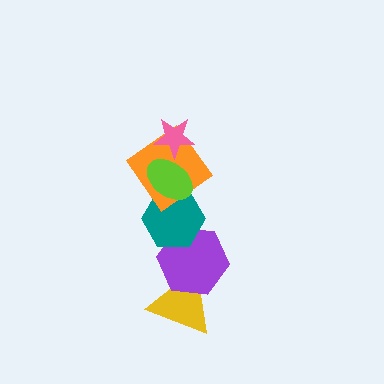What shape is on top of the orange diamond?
The lime ellipse is on top of the orange diamond.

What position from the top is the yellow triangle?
The yellow triangle is 6th from the top.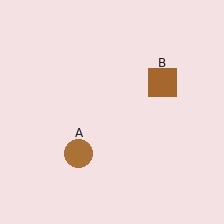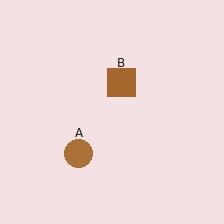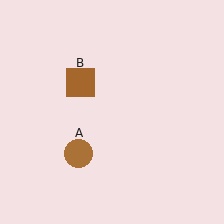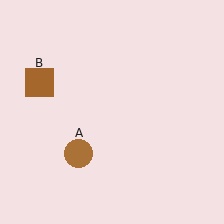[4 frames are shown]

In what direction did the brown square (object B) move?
The brown square (object B) moved left.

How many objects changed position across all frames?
1 object changed position: brown square (object B).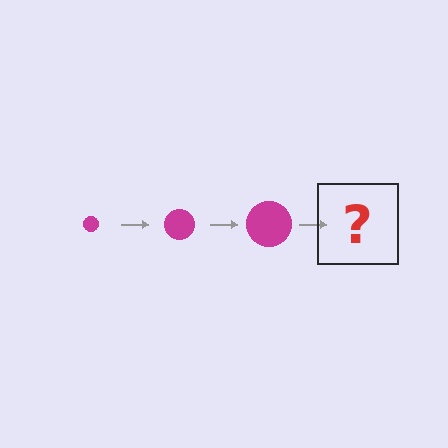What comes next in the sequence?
The next element should be a magenta circle, larger than the previous one.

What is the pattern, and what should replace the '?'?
The pattern is that the circle gets progressively larger each step. The '?' should be a magenta circle, larger than the previous one.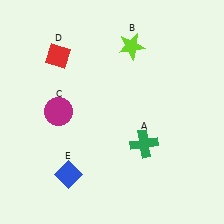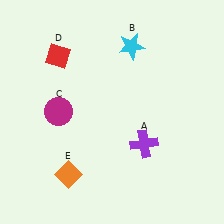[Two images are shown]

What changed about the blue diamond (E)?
In Image 1, E is blue. In Image 2, it changed to orange.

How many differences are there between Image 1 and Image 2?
There are 3 differences between the two images.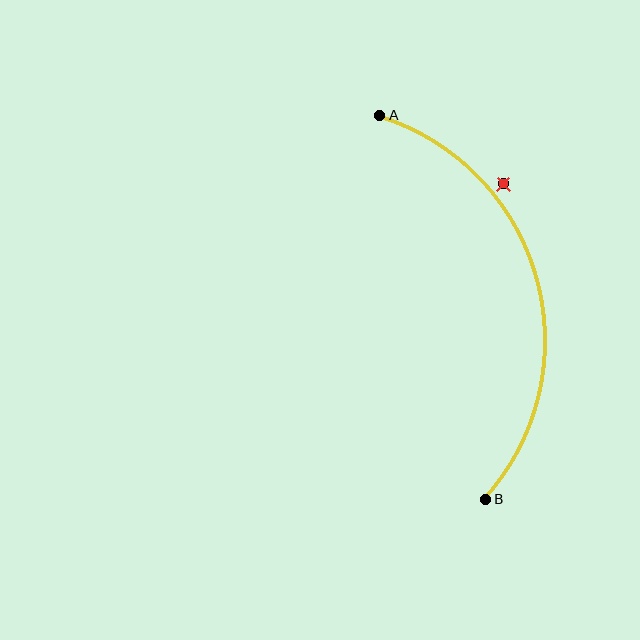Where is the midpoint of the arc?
The arc midpoint is the point on the curve farthest from the straight line joining A and B. It sits to the right of that line.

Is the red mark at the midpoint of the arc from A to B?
No — the red mark does not lie on the arc at all. It sits slightly outside the curve.